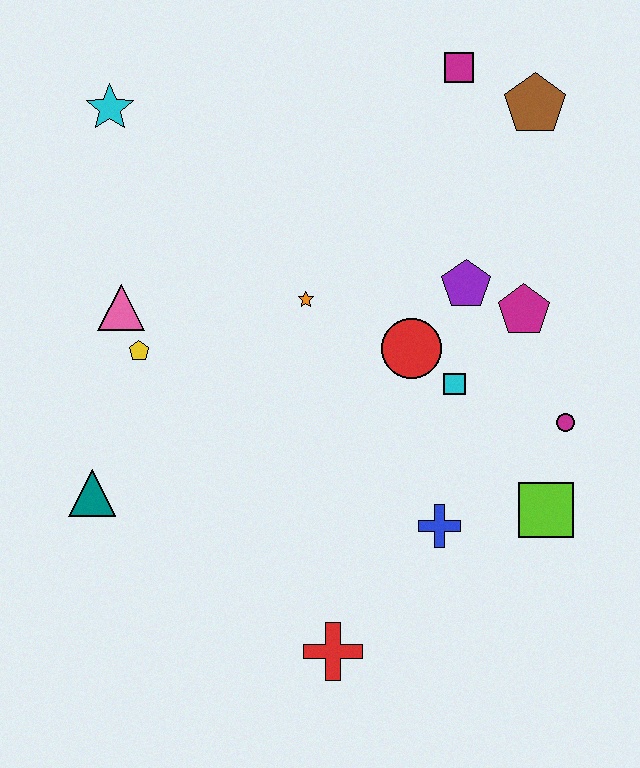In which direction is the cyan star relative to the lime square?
The cyan star is to the left of the lime square.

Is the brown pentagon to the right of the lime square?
No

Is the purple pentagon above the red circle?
Yes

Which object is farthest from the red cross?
The magenta square is farthest from the red cross.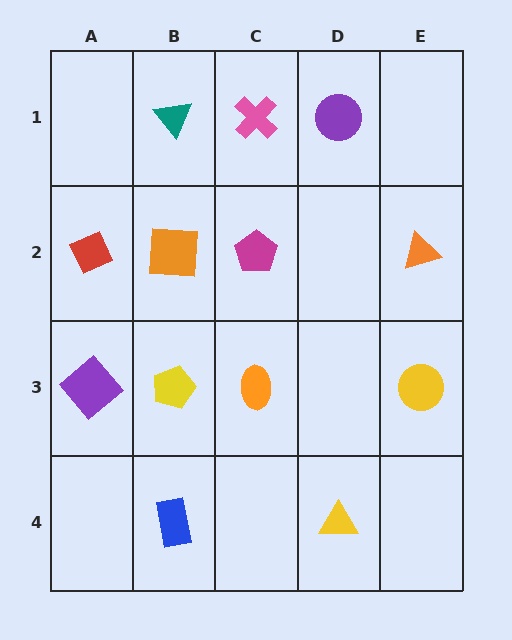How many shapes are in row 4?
2 shapes.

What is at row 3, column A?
A purple diamond.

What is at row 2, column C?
A magenta pentagon.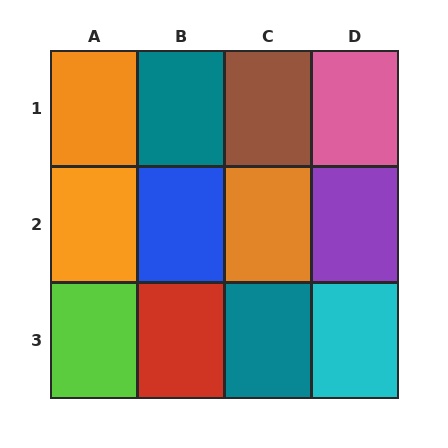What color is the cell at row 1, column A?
Orange.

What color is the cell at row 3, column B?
Red.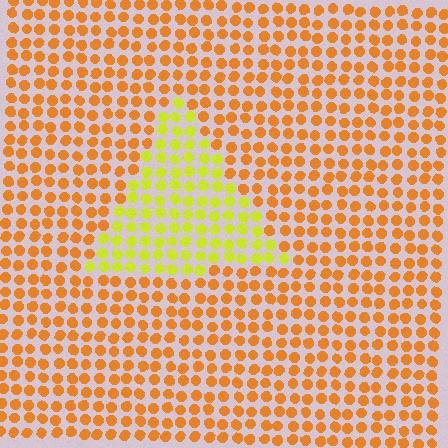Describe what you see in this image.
The image is filled with small orange elements in a uniform arrangement. A triangle-shaped region is visible where the elements are tinted to a slightly different hue, forming a subtle color boundary.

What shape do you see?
I see a triangle.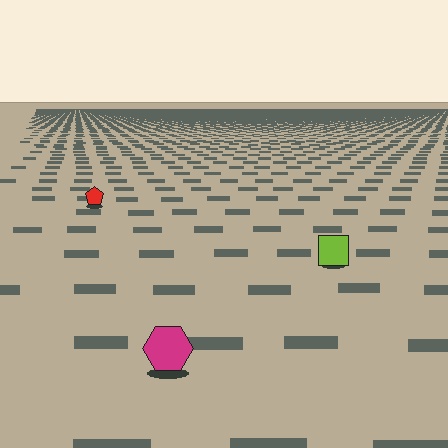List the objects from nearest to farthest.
From nearest to farthest: the magenta hexagon, the lime square, the red pentagon.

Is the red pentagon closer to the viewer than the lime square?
No. The lime square is closer — you can tell from the texture gradient: the ground texture is coarser near it.